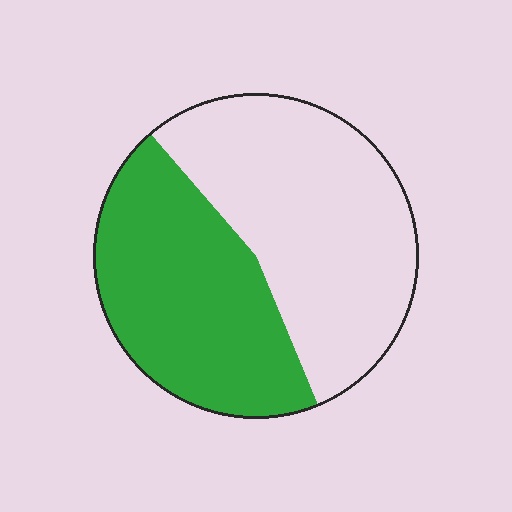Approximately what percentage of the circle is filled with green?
Approximately 45%.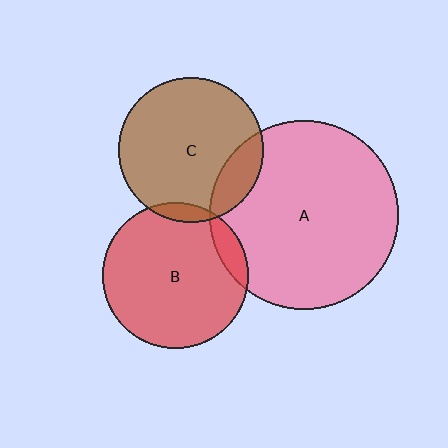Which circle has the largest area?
Circle A (pink).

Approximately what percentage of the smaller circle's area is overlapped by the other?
Approximately 15%.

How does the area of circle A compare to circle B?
Approximately 1.7 times.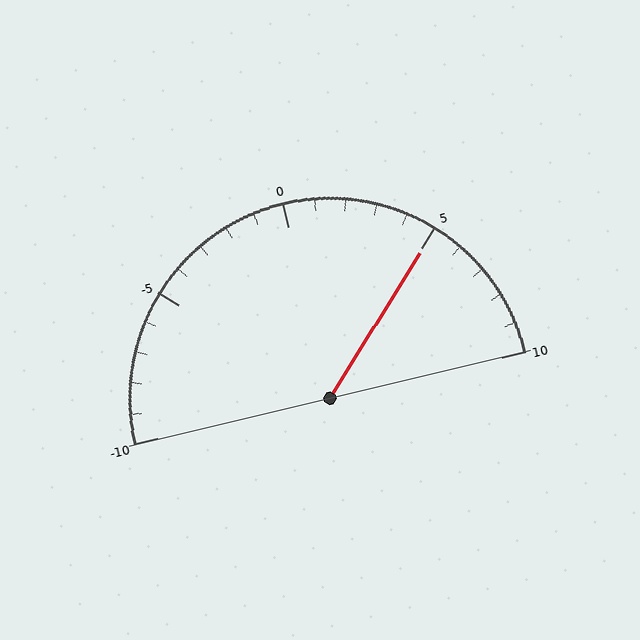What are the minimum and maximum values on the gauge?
The gauge ranges from -10 to 10.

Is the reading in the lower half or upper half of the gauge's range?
The reading is in the upper half of the range (-10 to 10).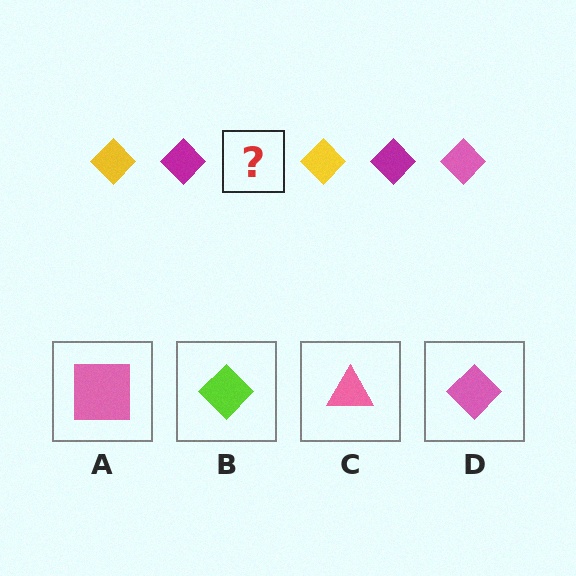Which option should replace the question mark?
Option D.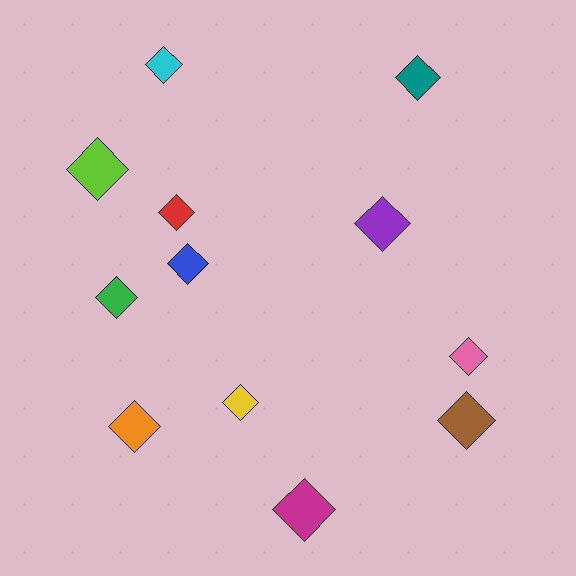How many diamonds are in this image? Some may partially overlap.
There are 12 diamonds.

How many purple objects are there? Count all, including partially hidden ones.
There is 1 purple object.